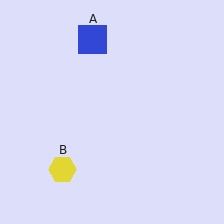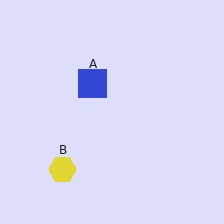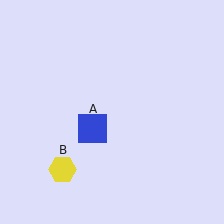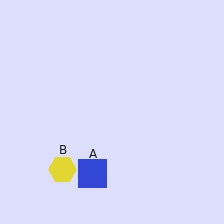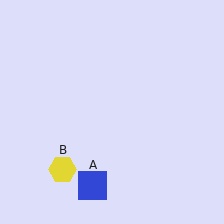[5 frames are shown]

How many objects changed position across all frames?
1 object changed position: blue square (object A).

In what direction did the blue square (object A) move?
The blue square (object A) moved down.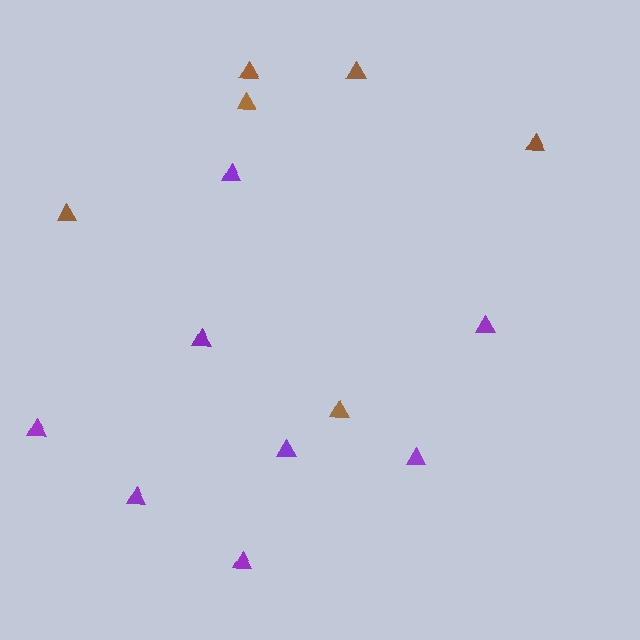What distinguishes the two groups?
There are 2 groups: one group of purple triangles (8) and one group of brown triangles (6).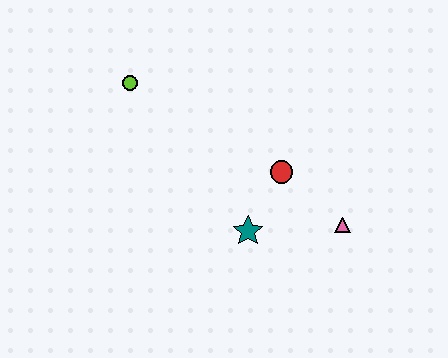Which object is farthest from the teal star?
The lime circle is farthest from the teal star.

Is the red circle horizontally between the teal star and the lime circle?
No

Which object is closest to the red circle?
The teal star is closest to the red circle.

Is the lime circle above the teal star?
Yes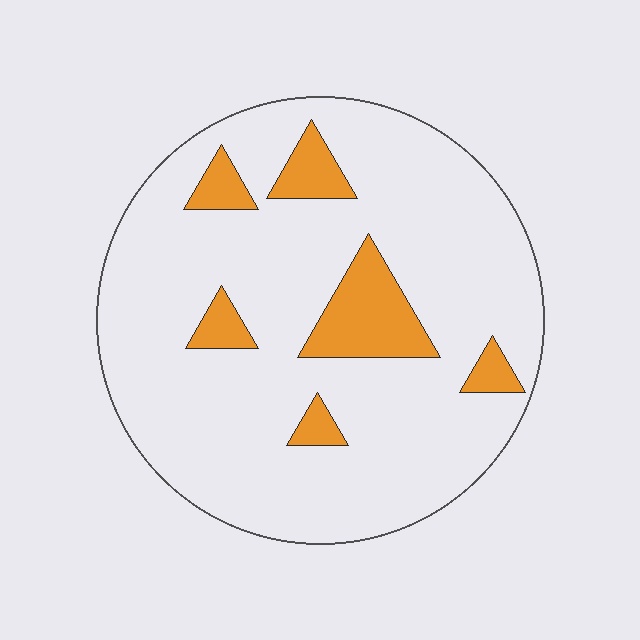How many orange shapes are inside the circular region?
6.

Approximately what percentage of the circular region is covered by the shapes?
Approximately 15%.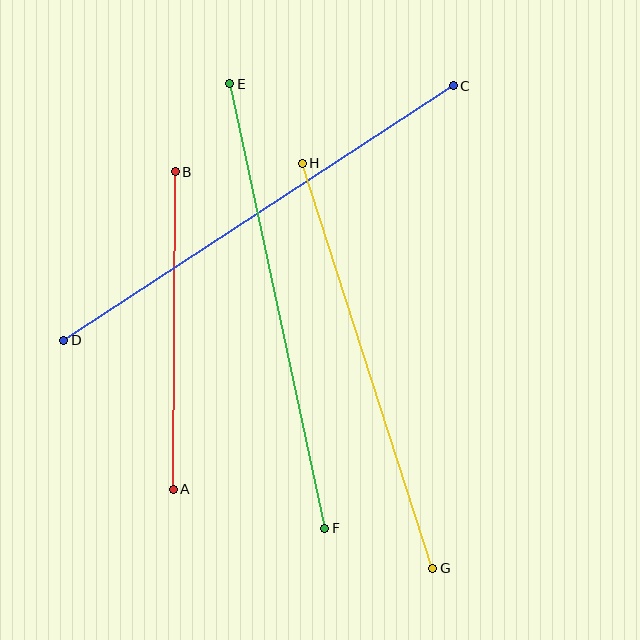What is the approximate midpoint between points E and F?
The midpoint is at approximately (277, 306) pixels.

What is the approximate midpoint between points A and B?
The midpoint is at approximately (174, 331) pixels.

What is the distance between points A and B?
The distance is approximately 318 pixels.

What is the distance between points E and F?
The distance is approximately 455 pixels.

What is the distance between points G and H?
The distance is approximately 426 pixels.